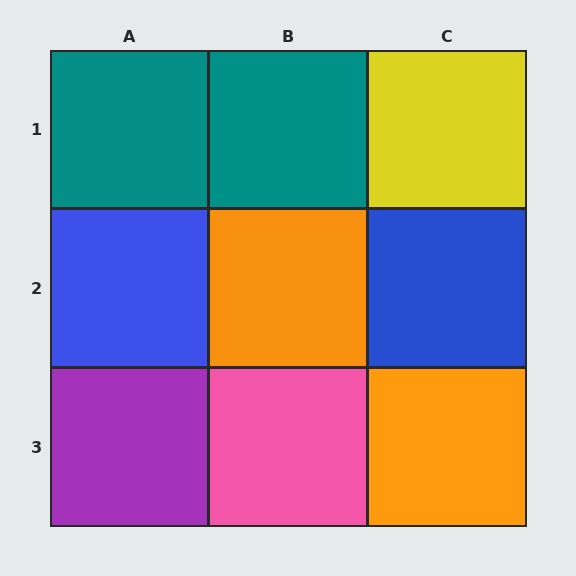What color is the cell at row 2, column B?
Orange.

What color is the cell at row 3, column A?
Purple.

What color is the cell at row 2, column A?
Blue.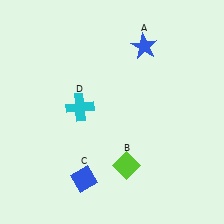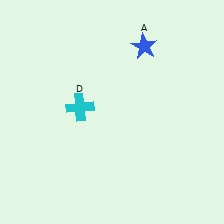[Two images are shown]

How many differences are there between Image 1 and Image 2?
There are 2 differences between the two images.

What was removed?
The lime diamond (B), the blue diamond (C) were removed in Image 2.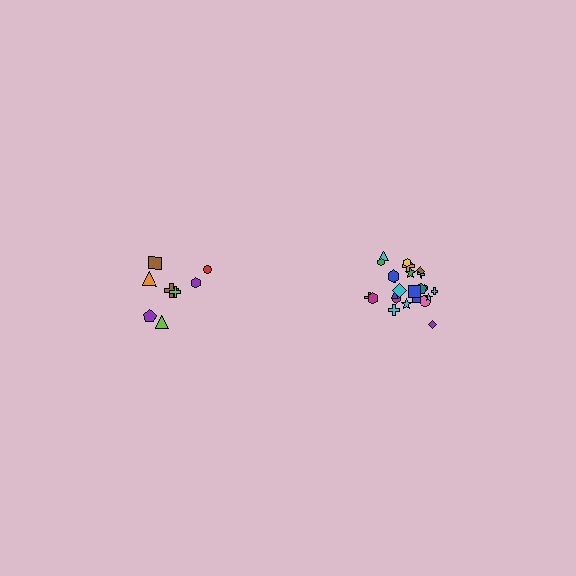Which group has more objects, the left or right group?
The right group.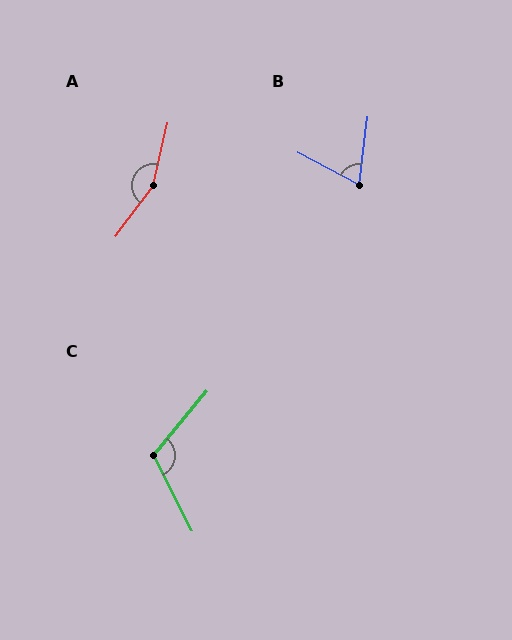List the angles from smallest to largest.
B (69°), C (113°), A (157°).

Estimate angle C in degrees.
Approximately 113 degrees.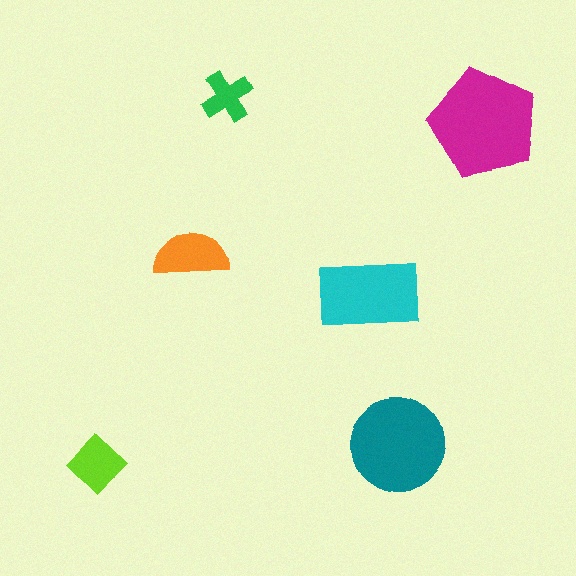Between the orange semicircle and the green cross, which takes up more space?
The orange semicircle.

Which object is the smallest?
The green cross.